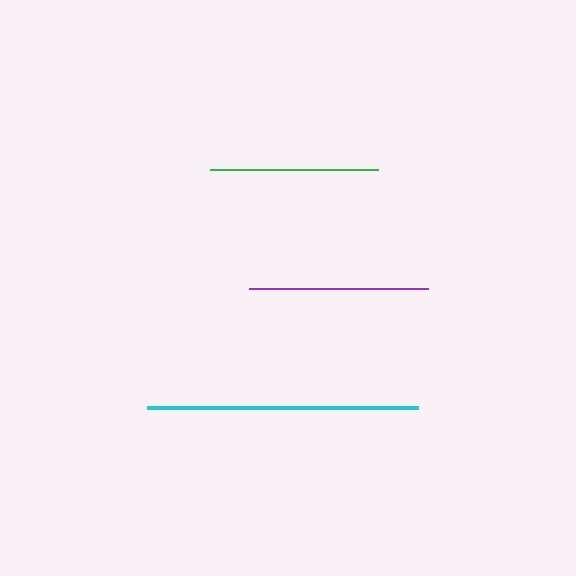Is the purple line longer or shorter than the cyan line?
The cyan line is longer than the purple line.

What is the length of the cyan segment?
The cyan segment is approximately 271 pixels long.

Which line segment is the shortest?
The green line is the shortest at approximately 168 pixels.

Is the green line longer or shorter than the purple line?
The purple line is longer than the green line.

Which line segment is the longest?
The cyan line is the longest at approximately 271 pixels.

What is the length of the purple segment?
The purple segment is approximately 179 pixels long.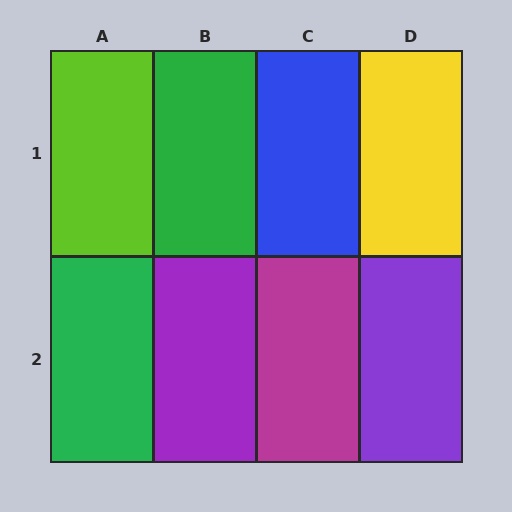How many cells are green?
2 cells are green.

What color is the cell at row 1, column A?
Lime.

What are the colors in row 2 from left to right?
Green, purple, magenta, purple.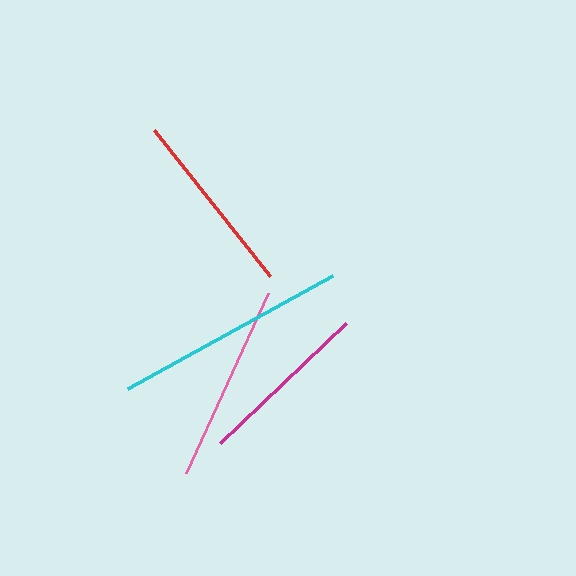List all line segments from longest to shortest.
From longest to shortest: cyan, pink, red, magenta.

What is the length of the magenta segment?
The magenta segment is approximately 174 pixels long.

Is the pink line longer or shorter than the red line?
The pink line is longer than the red line.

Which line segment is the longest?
The cyan line is the longest at approximately 234 pixels.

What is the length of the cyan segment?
The cyan segment is approximately 234 pixels long.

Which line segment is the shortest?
The magenta line is the shortest at approximately 174 pixels.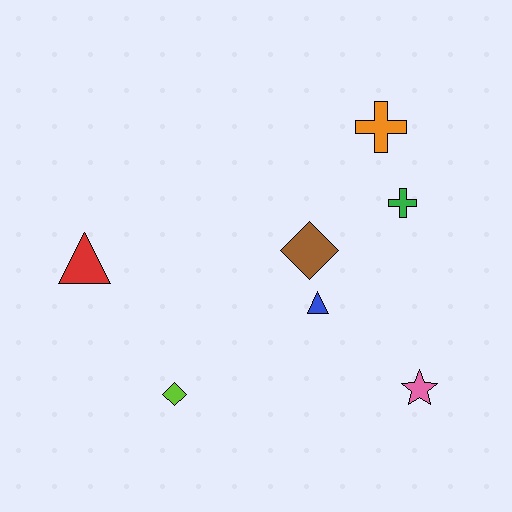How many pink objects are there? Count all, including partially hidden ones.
There is 1 pink object.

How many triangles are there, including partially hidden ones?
There are 2 triangles.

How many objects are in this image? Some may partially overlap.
There are 7 objects.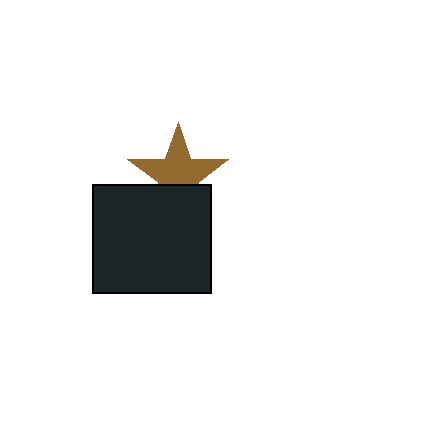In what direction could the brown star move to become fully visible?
The brown star could move up. That would shift it out from behind the black rectangle entirely.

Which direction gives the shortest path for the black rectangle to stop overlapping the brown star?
Moving down gives the shortest separation.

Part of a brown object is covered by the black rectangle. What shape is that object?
It is a star.